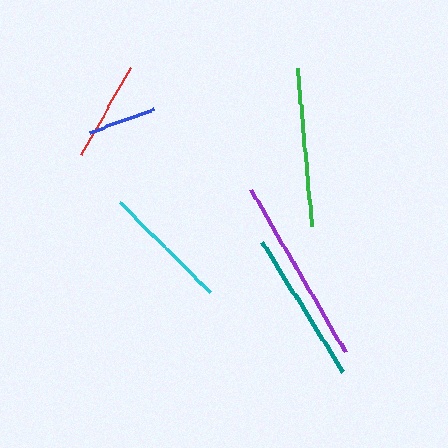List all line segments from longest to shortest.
From longest to shortest: purple, green, teal, cyan, red, blue.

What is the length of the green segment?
The green segment is approximately 158 pixels long.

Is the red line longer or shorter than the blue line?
The red line is longer than the blue line.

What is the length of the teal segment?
The teal segment is approximately 153 pixels long.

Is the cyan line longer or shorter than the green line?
The green line is longer than the cyan line.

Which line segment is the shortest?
The blue line is the shortest at approximately 68 pixels.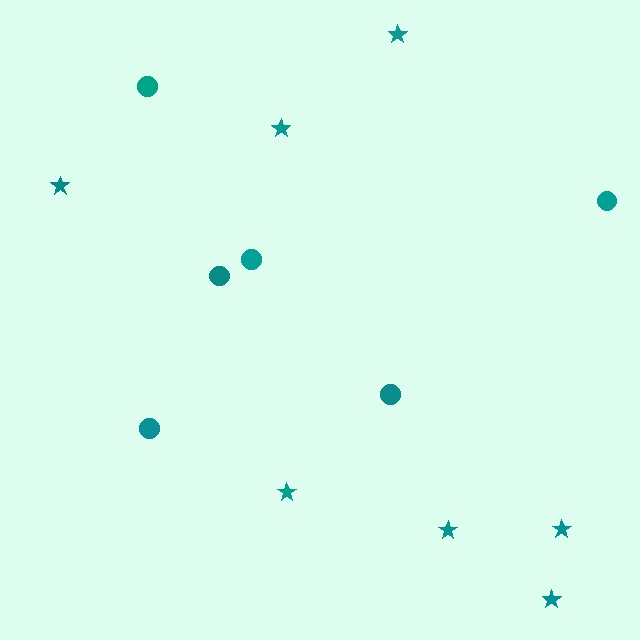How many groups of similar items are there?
There are 2 groups: one group of circles (6) and one group of stars (7).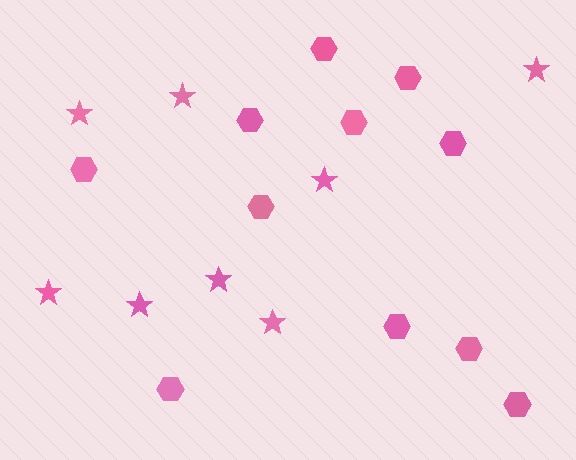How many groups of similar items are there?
There are 2 groups: one group of stars (8) and one group of hexagons (11).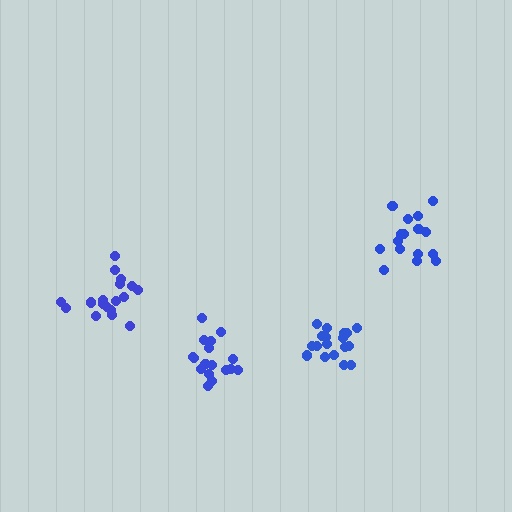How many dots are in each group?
Group 1: 18 dots, Group 2: 17 dots, Group 3: 17 dots, Group 4: 18 dots (70 total).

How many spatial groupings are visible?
There are 4 spatial groupings.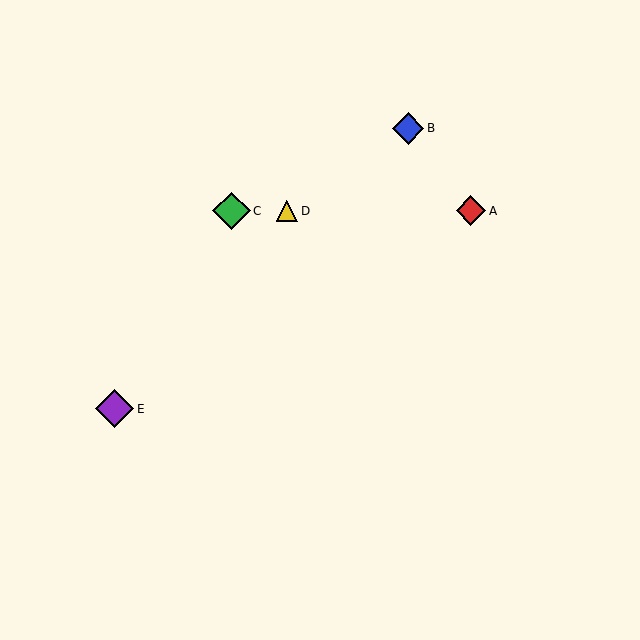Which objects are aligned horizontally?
Objects A, C, D are aligned horizontally.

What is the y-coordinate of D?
Object D is at y≈211.